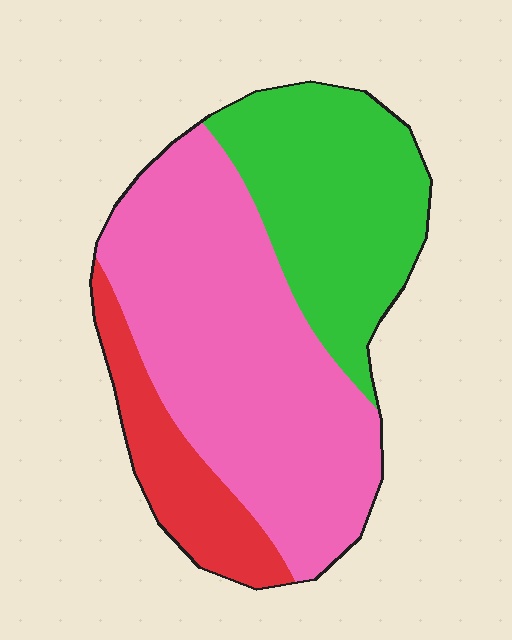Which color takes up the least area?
Red, at roughly 15%.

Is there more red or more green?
Green.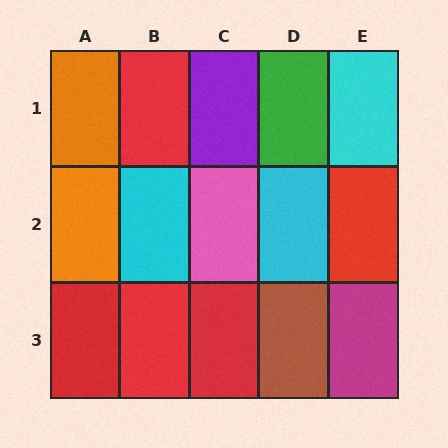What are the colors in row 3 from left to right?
Red, red, red, brown, magenta.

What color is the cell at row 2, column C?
Pink.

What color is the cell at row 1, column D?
Green.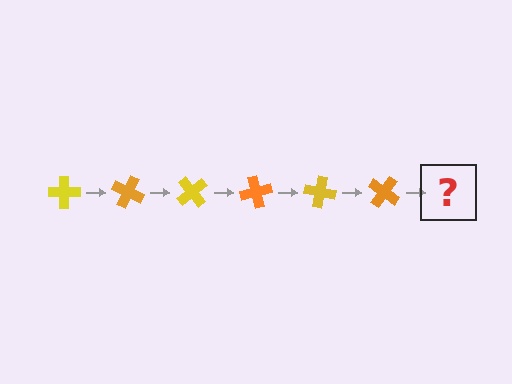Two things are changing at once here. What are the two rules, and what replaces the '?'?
The two rules are that it rotates 25 degrees each step and the color cycles through yellow and orange. The '?' should be a yellow cross, rotated 150 degrees from the start.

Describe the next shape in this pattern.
It should be a yellow cross, rotated 150 degrees from the start.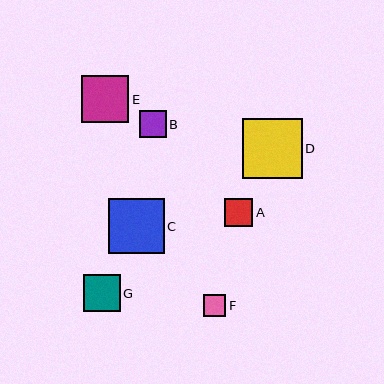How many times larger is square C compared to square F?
Square C is approximately 2.5 times the size of square F.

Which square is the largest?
Square D is the largest with a size of approximately 60 pixels.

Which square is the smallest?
Square F is the smallest with a size of approximately 22 pixels.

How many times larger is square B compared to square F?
Square B is approximately 1.2 times the size of square F.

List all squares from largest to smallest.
From largest to smallest: D, C, E, G, A, B, F.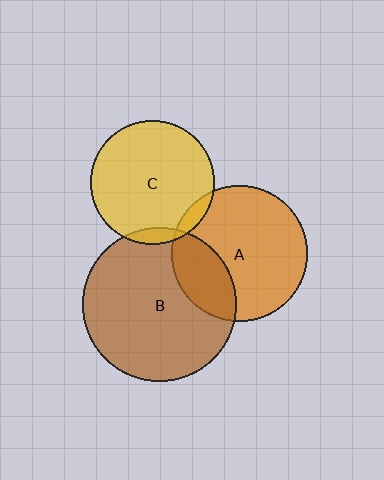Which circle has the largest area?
Circle B (brown).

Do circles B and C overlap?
Yes.